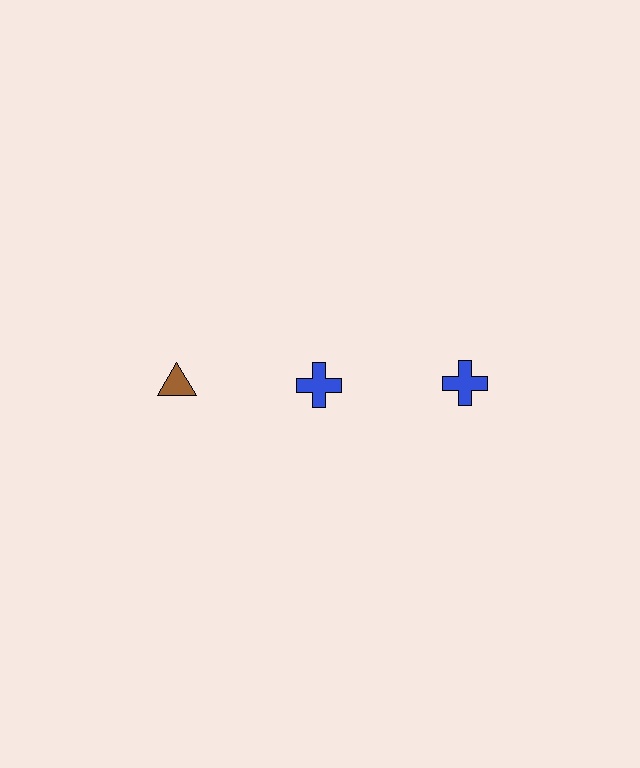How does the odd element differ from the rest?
It differs in both color (brown instead of blue) and shape (triangle instead of cross).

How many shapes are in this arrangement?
There are 3 shapes arranged in a grid pattern.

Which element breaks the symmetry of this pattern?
The brown triangle in the top row, leftmost column breaks the symmetry. All other shapes are blue crosses.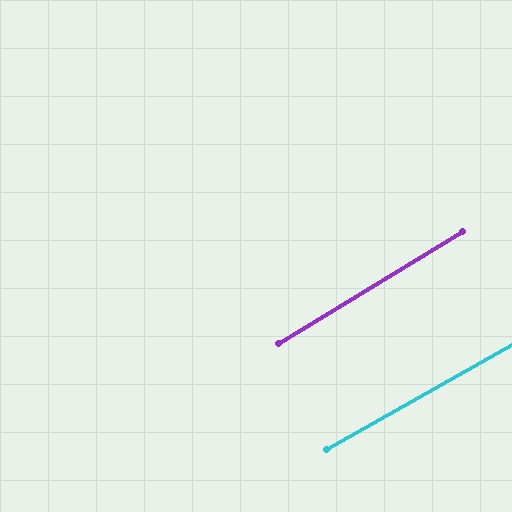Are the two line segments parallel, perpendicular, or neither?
Parallel — their directions differ by only 1.8°.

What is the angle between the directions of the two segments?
Approximately 2 degrees.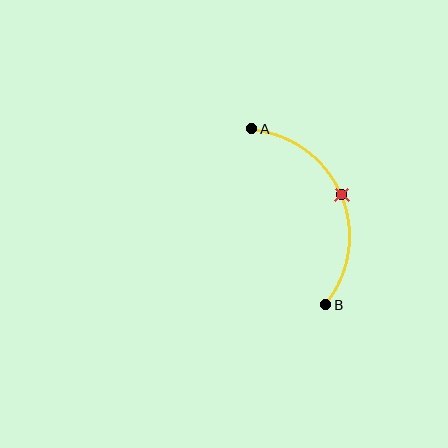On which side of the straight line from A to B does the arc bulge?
The arc bulges to the right of the straight line connecting A and B.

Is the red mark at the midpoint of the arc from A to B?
Yes. The red mark lies on the arc at equal arc-length from both A and B — it is the arc midpoint.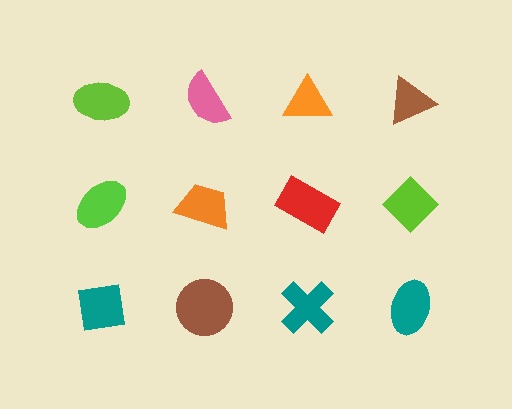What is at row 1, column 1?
A lime ellipse.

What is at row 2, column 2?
An orange trapezoid.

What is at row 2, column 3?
A red rectangle.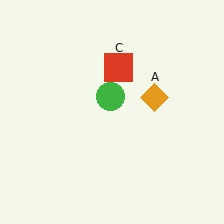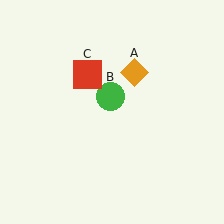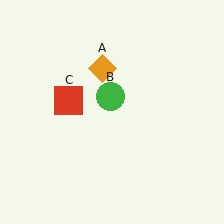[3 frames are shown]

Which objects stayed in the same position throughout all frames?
Green circle (object B) remained stationary.